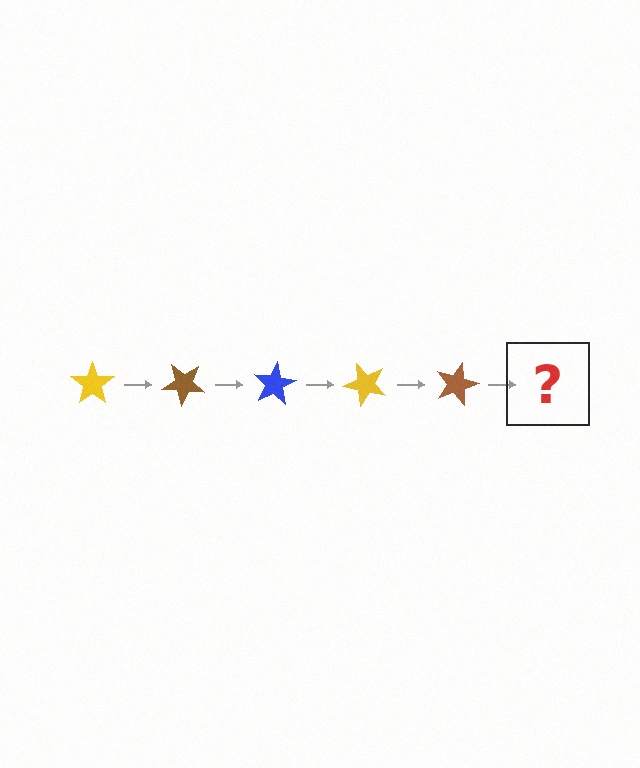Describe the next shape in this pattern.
It should be a blue star, rotated 200 degrees from the start.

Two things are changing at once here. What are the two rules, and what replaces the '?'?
The two rules are that it rotates 40 degrees each step and the color cycles through yellow, brown, and blue. The '?' should be a blue star, rotated 200 degrees from the start.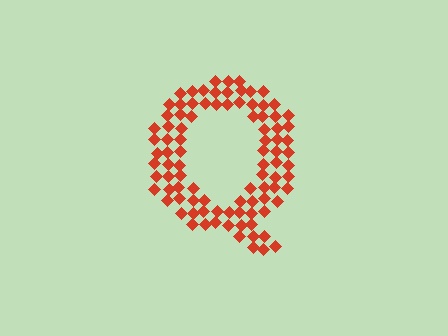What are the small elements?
The small elements are diamonds.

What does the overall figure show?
The overall figure shows the letter Q.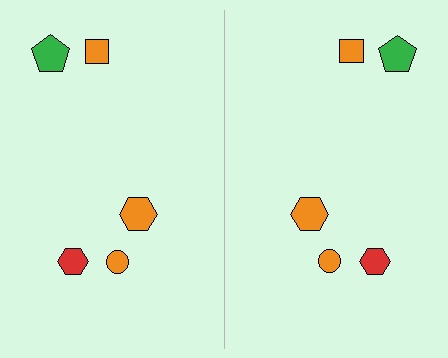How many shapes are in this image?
There are 10 shapes in this image.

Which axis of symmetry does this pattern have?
The pattern has a vertical axis of symmetry running through the center of the image.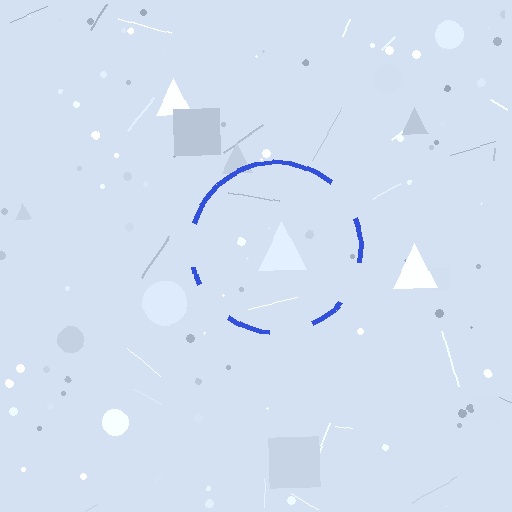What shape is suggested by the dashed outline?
The dashed outline suggests a circle.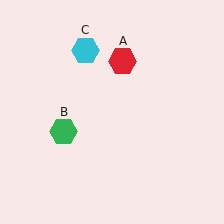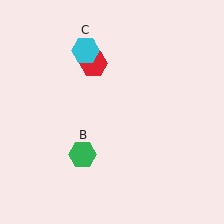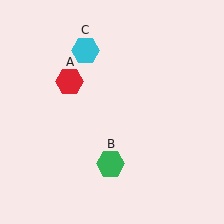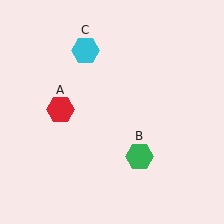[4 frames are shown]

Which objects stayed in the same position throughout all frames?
Cyan hexagon (object C) remained stationary.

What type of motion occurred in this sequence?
The red hexagon (object A), green hexagon (object B) rotated counterclockwise around the center of the scene.